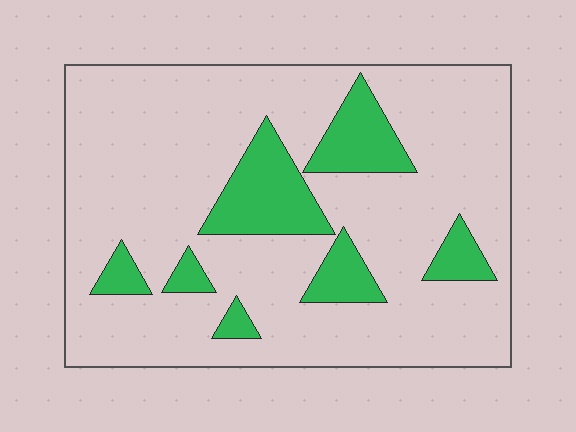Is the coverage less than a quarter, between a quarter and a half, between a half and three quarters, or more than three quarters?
Less than a quarter.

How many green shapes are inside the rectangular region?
7.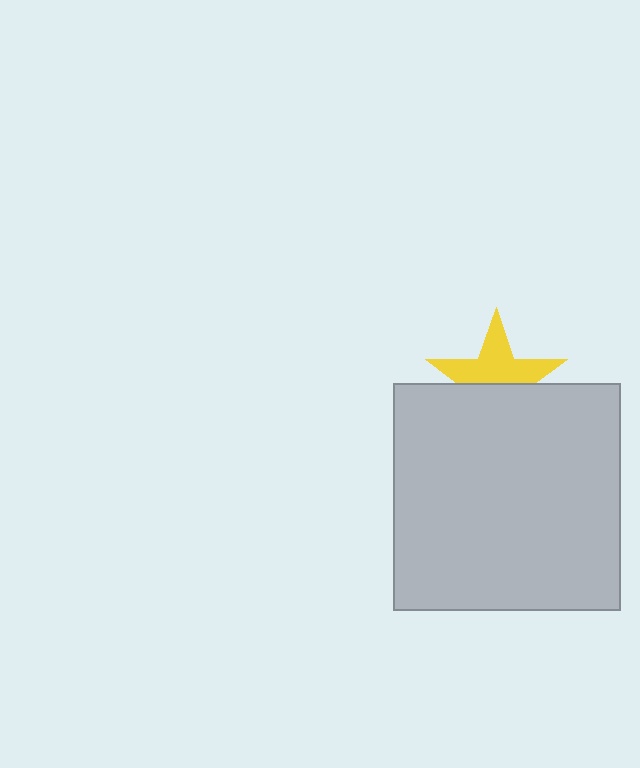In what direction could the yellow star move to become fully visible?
The yellow star could move up. That would shift it out from behind the light gray square entirely.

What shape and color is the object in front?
The object in front is a light gray square.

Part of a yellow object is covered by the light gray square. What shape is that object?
It is a star.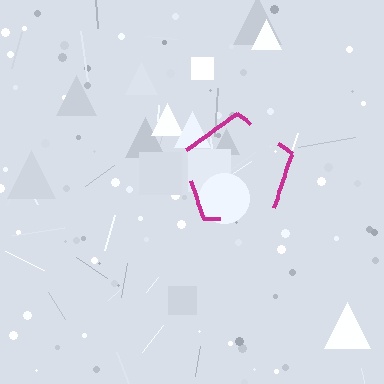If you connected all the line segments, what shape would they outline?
They would outline a pentagon.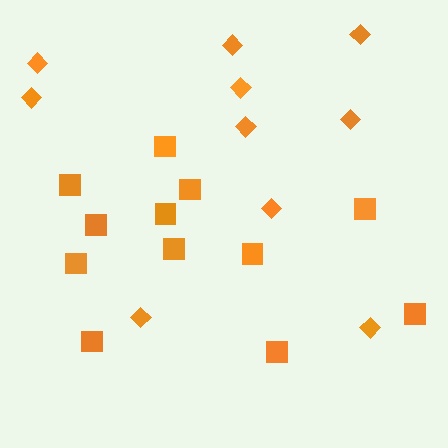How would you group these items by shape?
There are 2 groups: one group of squares (12) and one group of diamonds (10).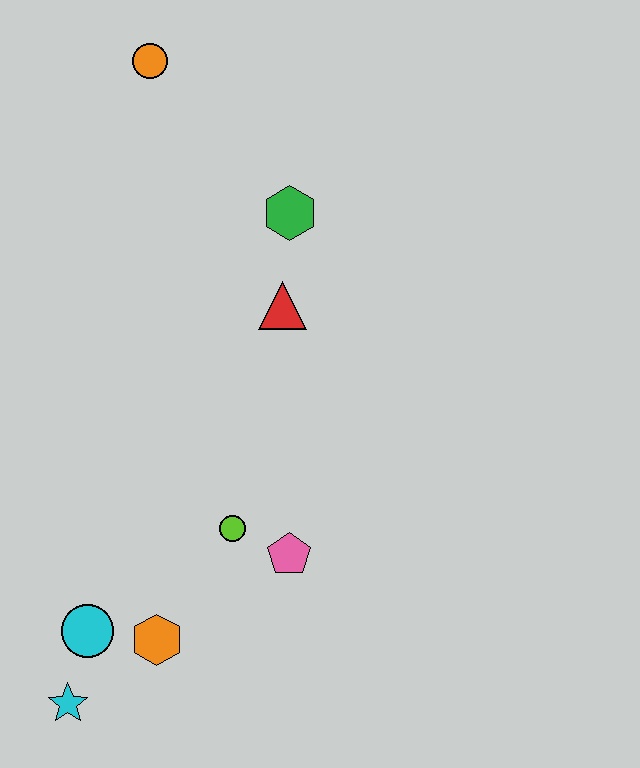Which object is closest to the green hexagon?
The red triangle is closest to the green hexagon.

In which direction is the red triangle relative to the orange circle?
The red triangle is below the orange circle.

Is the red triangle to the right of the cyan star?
Yes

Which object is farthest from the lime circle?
The orange circle is farthest from the lime circle.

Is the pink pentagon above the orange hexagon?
Yes